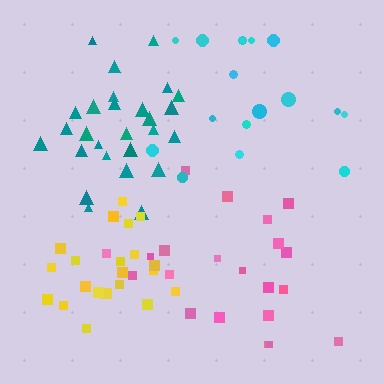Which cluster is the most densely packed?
Teal.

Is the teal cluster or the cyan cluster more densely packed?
Teal.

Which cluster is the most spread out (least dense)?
Cyan.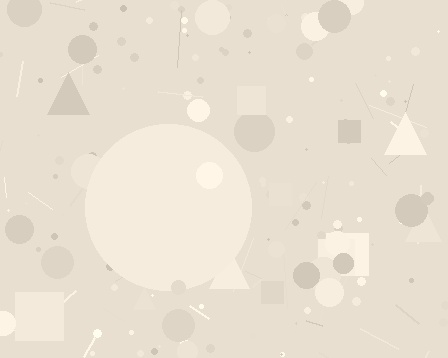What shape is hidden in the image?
A circle is hidden in the image.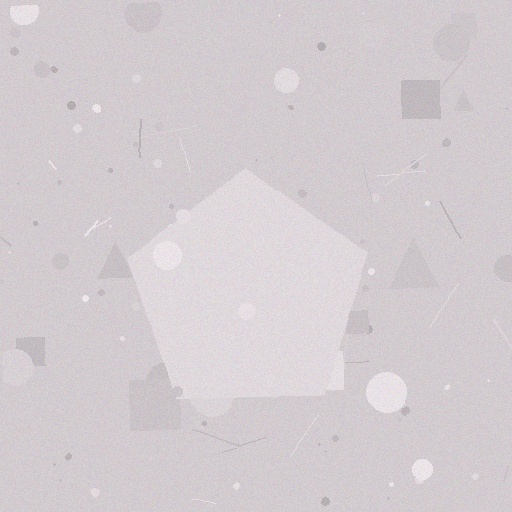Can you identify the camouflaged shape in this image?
The camouflaged shape is a pentagon.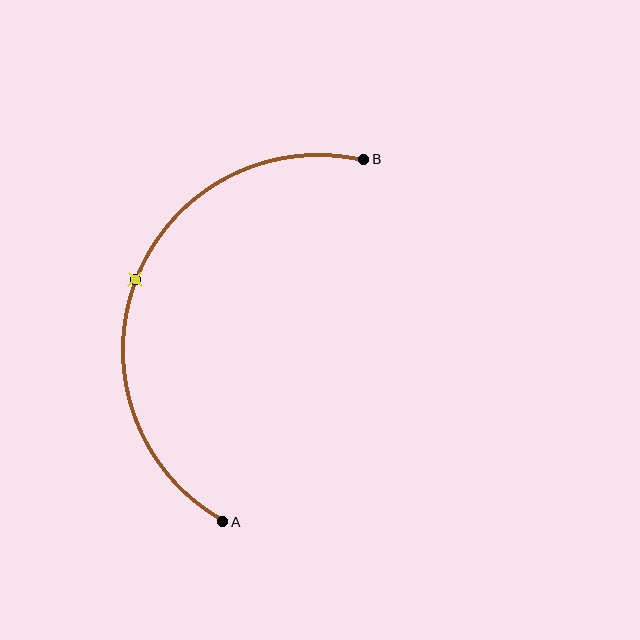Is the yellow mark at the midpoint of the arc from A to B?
Yes. The yellow mark lies on the arc at equal arc-length from both A and B — it is the arc midpoint.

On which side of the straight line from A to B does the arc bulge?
The arc bulges to the left of the straight line connecting A and B.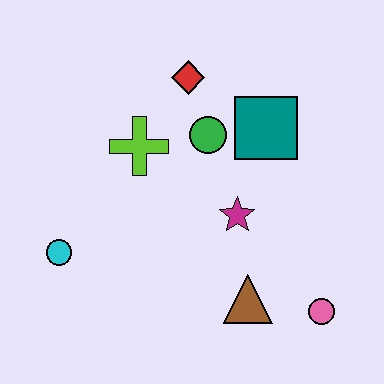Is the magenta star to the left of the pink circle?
Yes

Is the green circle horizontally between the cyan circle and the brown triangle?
Yes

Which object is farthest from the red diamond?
The pink circle is farthest from the red diamond.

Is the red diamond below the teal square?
No